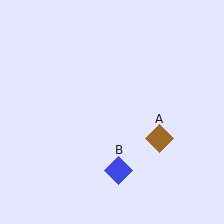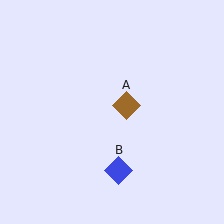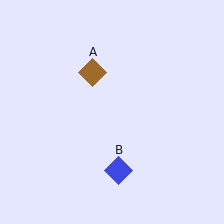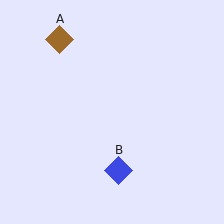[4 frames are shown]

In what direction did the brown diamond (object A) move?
The brown diamond (object A) moved up and to the left.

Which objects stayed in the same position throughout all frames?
Blue diamond (object B) remained stationary.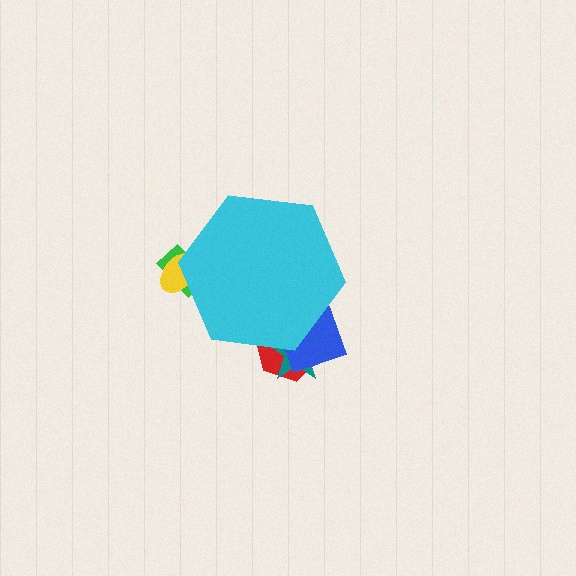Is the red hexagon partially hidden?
Yes, the red hexagon is partially hidden behind the cyan hexagon.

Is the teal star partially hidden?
Yes, the teal star is partially hidden behind the cyan hexagon.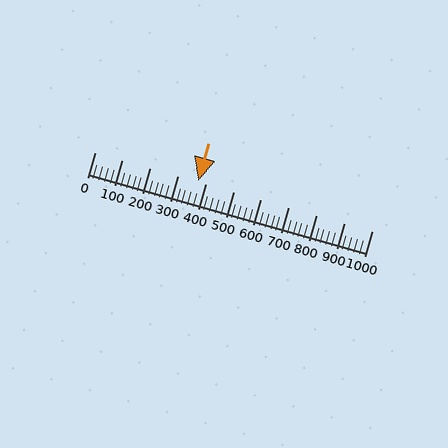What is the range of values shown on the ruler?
The ruler shows values from 0 to 1000.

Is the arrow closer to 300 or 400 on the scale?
The arrow is closer to 400.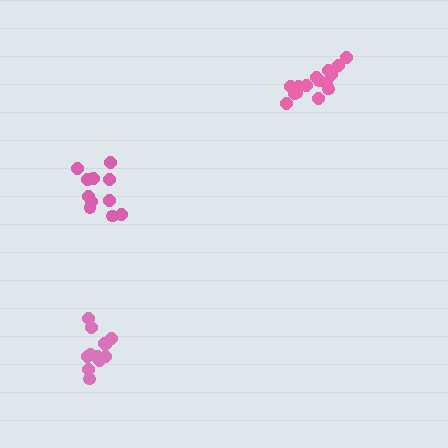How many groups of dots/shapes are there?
There are 3 groups.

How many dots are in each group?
Group 1: 15 dots, Group 2: 12 dots, Group 3: 12 dots (39 total).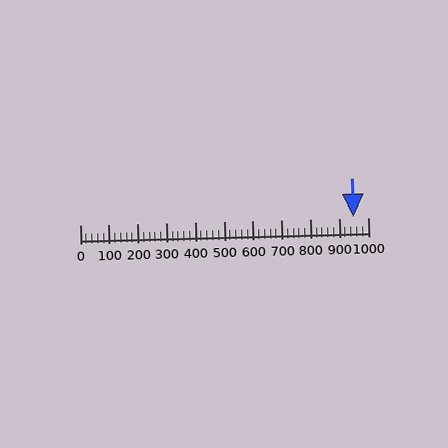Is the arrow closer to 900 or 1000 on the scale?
The arrow is closer to 900.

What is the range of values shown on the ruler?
The ruler shows values from 0 to 1000.